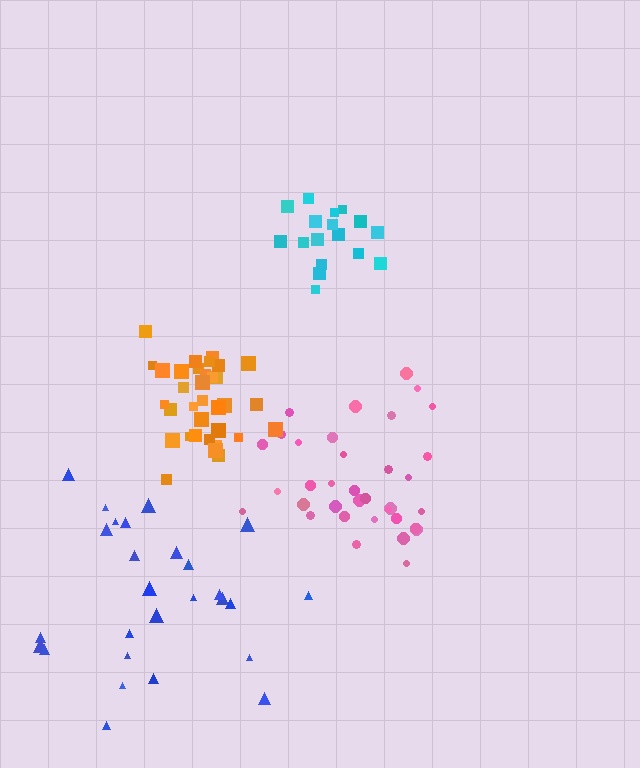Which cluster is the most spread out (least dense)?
Blue.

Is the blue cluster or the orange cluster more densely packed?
Orange.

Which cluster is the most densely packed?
Orange.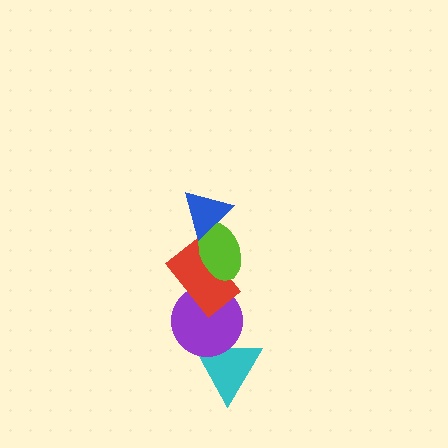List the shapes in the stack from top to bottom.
From top to bottom: the blue triangle, the lime ellipse, the red rectangle, the purple circle, the cyan triangle.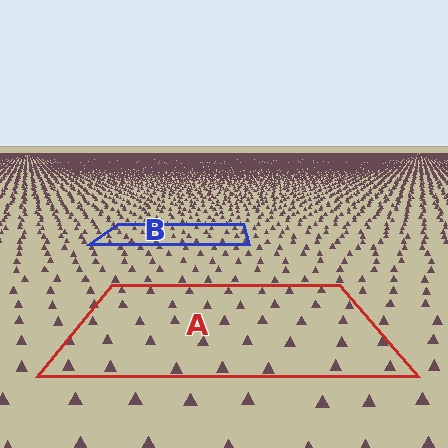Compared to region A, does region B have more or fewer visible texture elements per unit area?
Region B has more texture elements per unit area — they are packed more densely because it is farther away.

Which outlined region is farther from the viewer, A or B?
Region B is farther from the viewer — the texture elements inside it appear smaller and more densely packed.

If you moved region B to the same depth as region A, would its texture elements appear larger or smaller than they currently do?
They would appear larger. At a closer depth, the same texture elements are projected at a bigger on-screen size.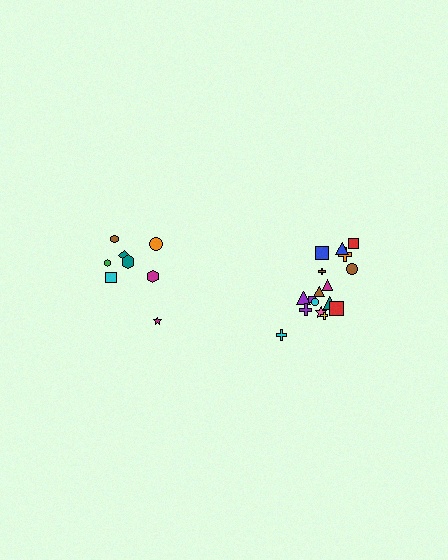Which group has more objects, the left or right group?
The right group.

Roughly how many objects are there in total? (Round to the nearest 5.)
Roughly 25 objects in total.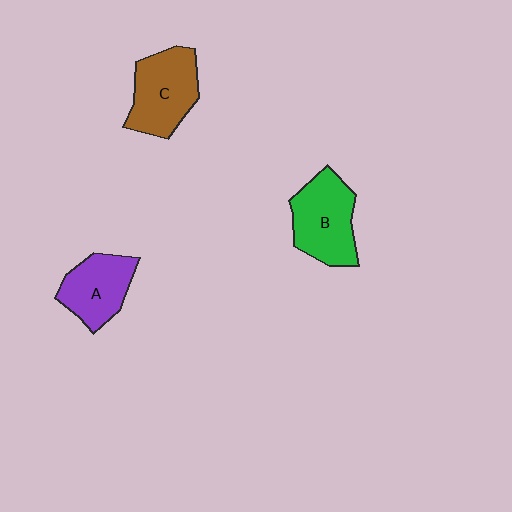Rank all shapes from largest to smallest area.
From largest to smallest: B (green), C (brown), A (purple).